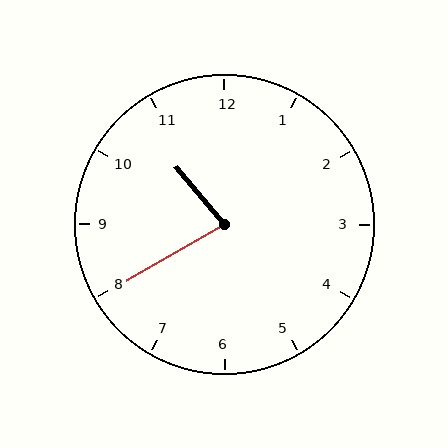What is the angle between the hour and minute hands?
Approximately 80 degrees.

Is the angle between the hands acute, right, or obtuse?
It is acute.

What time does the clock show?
10:40.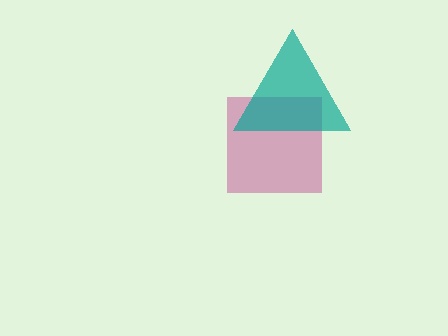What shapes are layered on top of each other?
The layered shapes are: a magenta square, a teal triangle.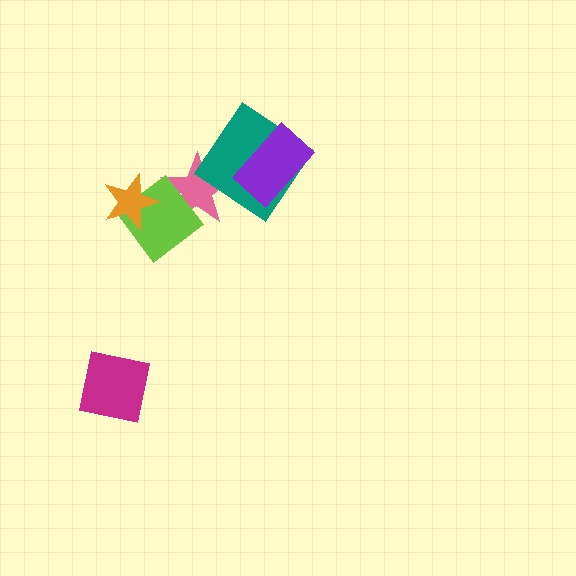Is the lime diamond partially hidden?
Yes, it is partially covered by another shape.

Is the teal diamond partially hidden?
Yes, it is partially covered by another shape.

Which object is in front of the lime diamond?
The orange star is in front of the lime diamond.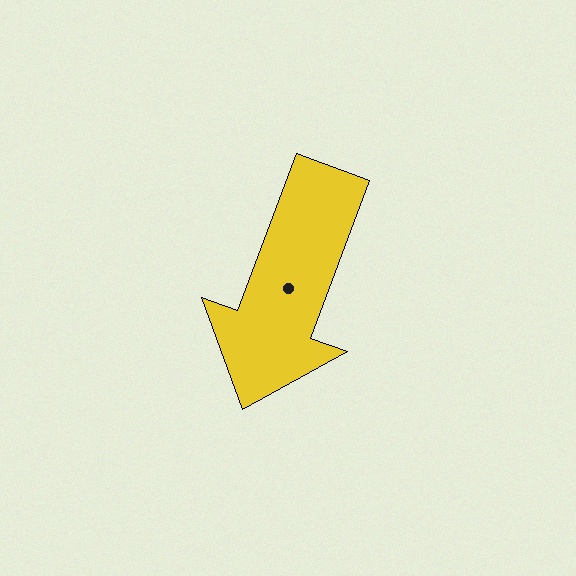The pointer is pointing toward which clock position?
Roughly 7 o'clock.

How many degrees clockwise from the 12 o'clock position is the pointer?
Approximately 200 degrees.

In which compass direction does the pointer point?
South.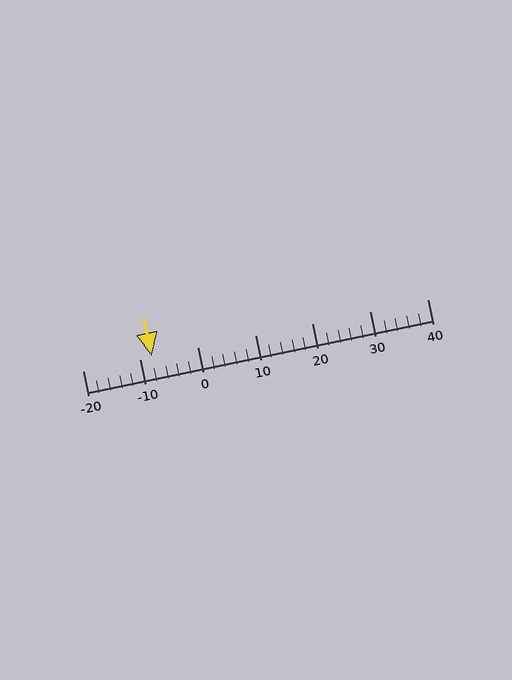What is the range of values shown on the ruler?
The ruler shows values from -20 to 40.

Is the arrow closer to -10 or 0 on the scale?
The arrow is closer to -10.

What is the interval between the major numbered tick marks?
The major tick marks are spaced 10 units apart.